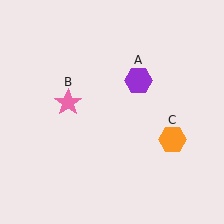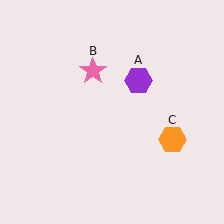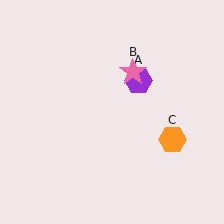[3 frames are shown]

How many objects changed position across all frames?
1 object changed position: pink star (object B).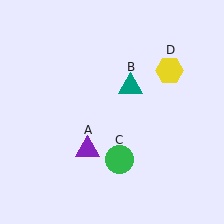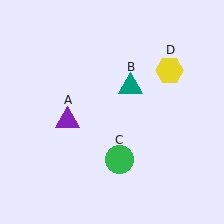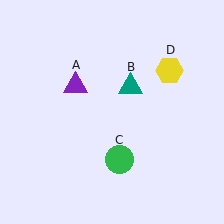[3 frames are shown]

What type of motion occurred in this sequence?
The purple triangle (object A) rotated clockwise around the center of the scene.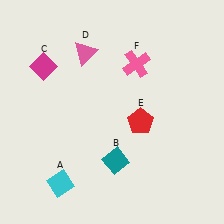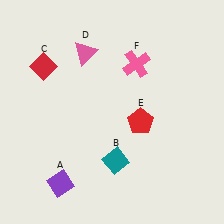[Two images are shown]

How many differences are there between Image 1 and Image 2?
There are 2 differences between the two images.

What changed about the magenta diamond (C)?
In Image 1, C is magenta. In Image 2, it changed to red.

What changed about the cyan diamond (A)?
In Image 1, A is cyan. In Image 2, it changed to purple.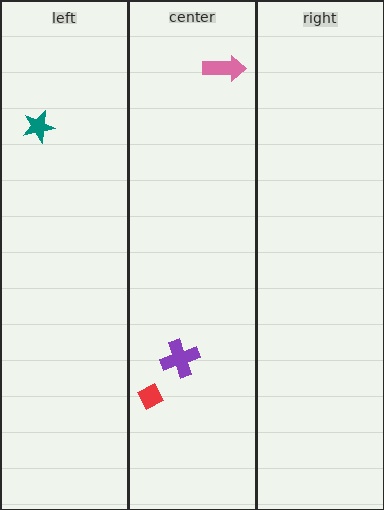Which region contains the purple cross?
The center region.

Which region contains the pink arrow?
The center region.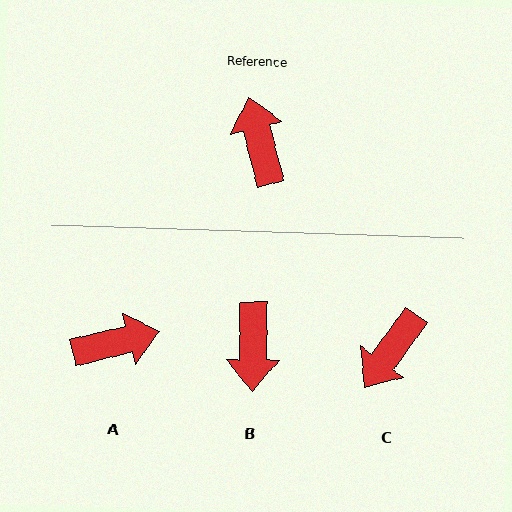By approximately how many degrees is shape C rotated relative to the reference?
Approximately 130 degrees counter-clockwise.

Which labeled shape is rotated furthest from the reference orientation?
B, about 165 degrees away.